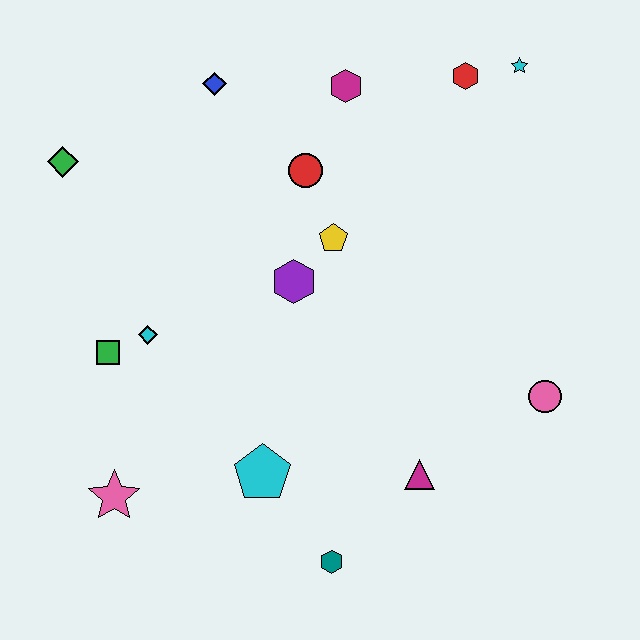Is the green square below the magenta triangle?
No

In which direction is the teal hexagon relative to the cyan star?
The teal hexagon is below the cyan star.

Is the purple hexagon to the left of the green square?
No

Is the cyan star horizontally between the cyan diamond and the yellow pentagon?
No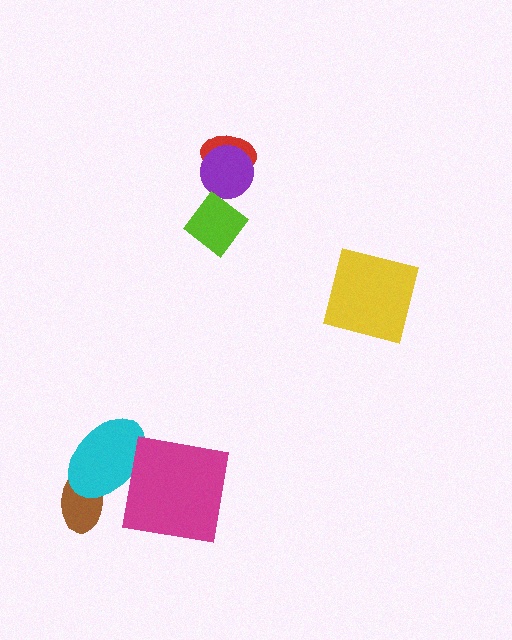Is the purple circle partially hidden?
Yes, it is partially covered by another shape.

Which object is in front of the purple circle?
The lime diamond is in front of the purple circle.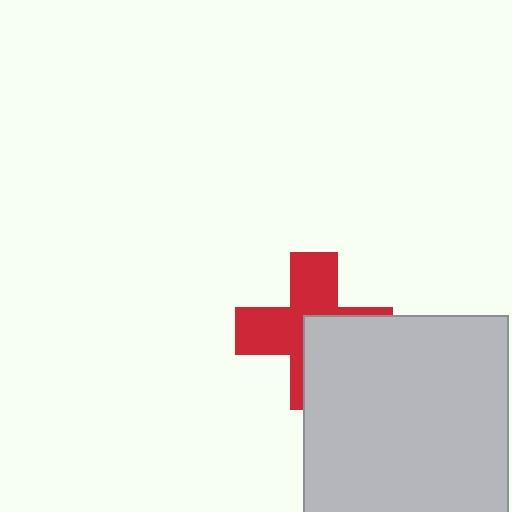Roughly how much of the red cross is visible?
About half of it is visible (roughly 58%).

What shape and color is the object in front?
The object in front is a light gray square.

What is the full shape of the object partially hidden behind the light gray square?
The partially hidden object is a red cross.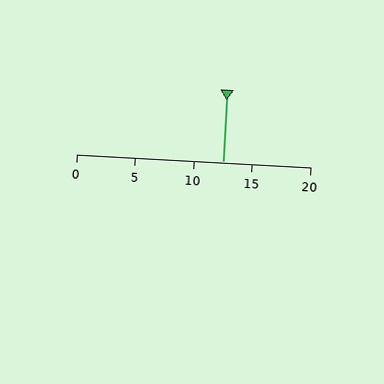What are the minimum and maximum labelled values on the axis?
The axis runs from 0 to 20.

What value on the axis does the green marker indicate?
The marker indicates approximately 12.5.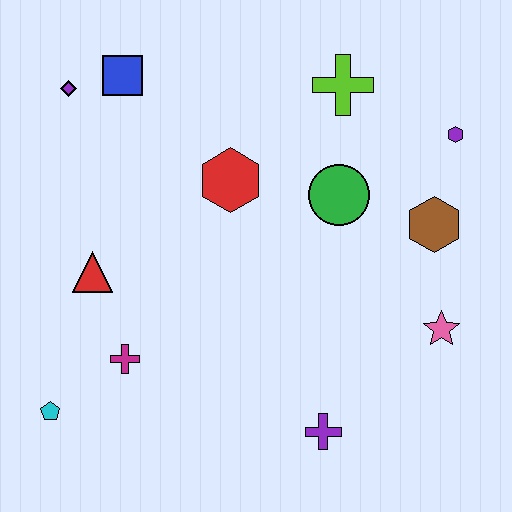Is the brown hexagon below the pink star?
No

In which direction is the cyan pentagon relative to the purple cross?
The cyan pentagon is to the left of the purple cross.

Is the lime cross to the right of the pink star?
No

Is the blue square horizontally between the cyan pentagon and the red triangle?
No